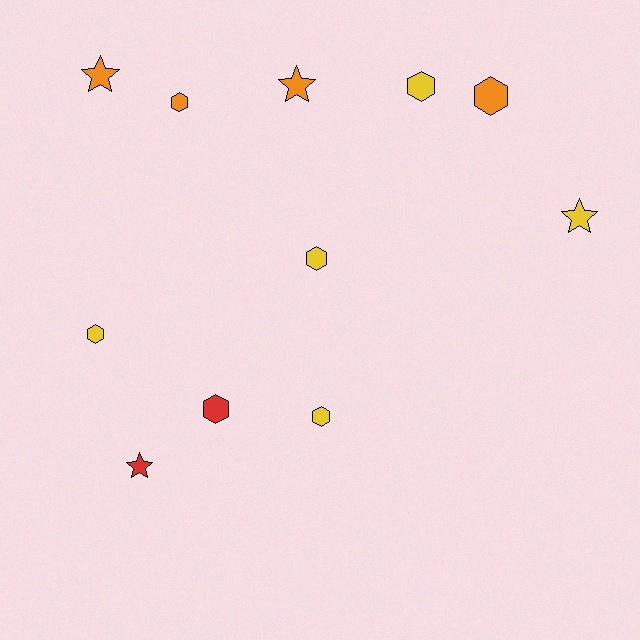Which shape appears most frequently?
Hexagon, with 7 objects.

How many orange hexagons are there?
There are 2 orange hexagons.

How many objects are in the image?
There are 11 objects.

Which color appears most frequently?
Yellow, with 5 objects.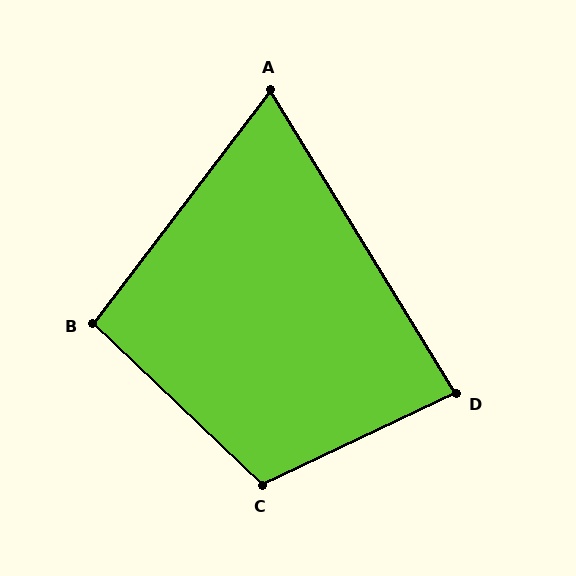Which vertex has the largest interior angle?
C, at approximately 111 degrees.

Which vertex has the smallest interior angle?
A, at approximately 69 degrees.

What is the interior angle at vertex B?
Approximately 96 degrees (obtuse).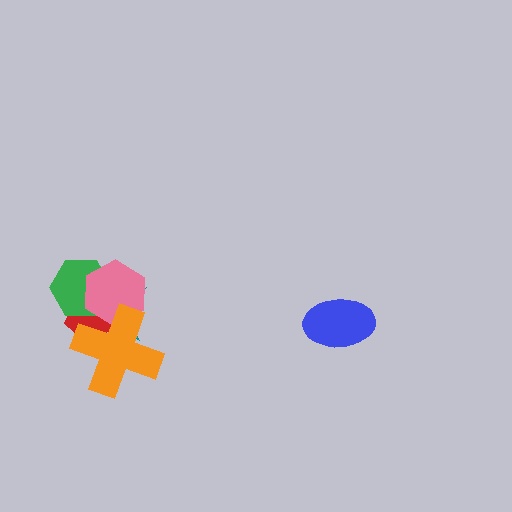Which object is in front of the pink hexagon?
The orange cross is in front of the pink hexagon.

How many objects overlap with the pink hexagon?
4 objects overlap with the pink hexagon.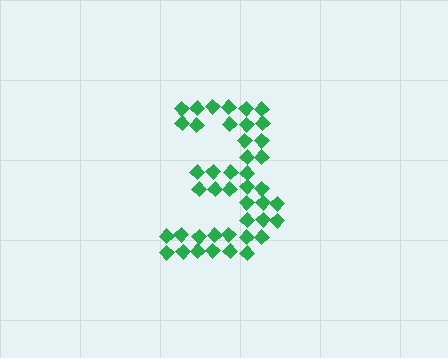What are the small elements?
The small elements are diamonds.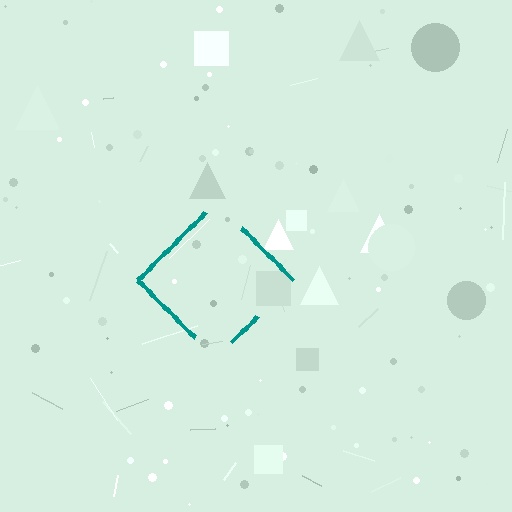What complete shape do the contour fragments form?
The contour fragments form a diamond.